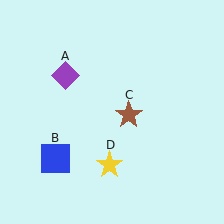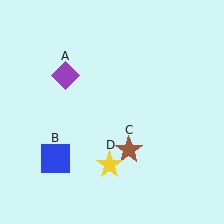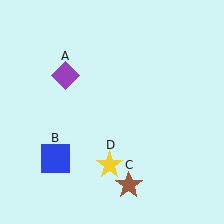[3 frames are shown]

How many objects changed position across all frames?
1 object changed position: brown star (object C).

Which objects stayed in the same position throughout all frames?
Purple diamond (object A) and blue square (object B) and yellow star (object D) remained stationary.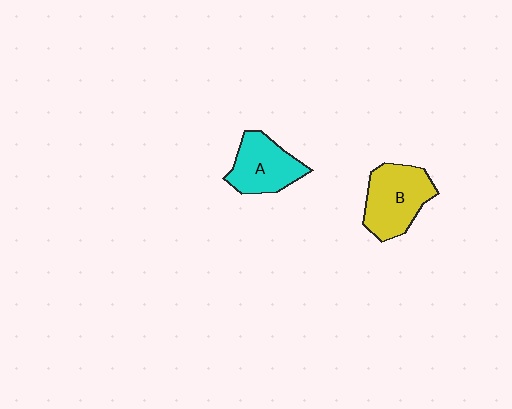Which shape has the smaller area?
Shape A (cyan).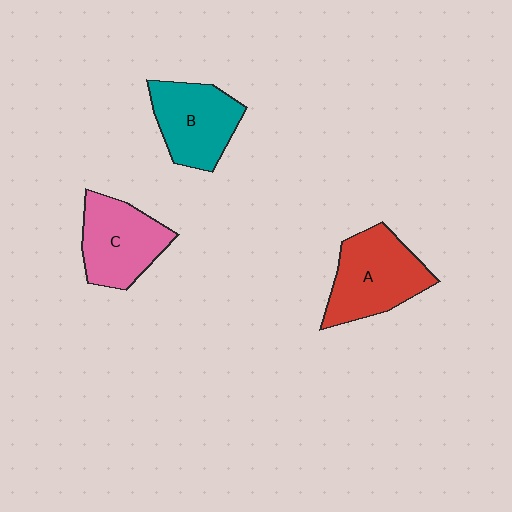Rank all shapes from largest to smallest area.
From largest to smallest: A (red), C (pink), B (teal).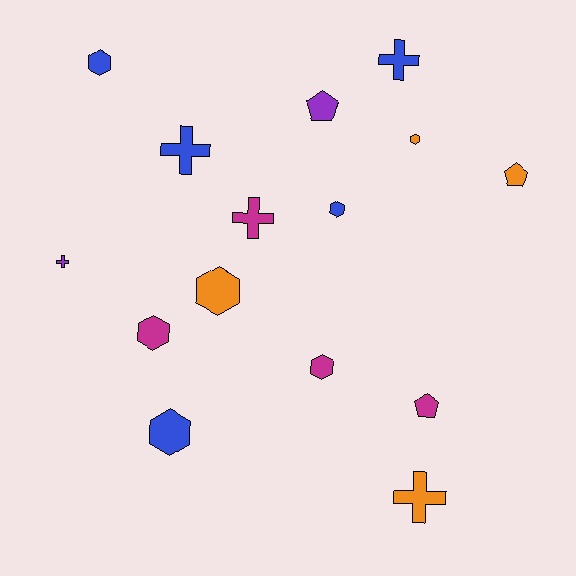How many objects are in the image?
There are 15 objects.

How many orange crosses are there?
There is 1 orange cross.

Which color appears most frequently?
Blue, with 5 objects.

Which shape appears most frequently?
Hexagon, with 7 objects.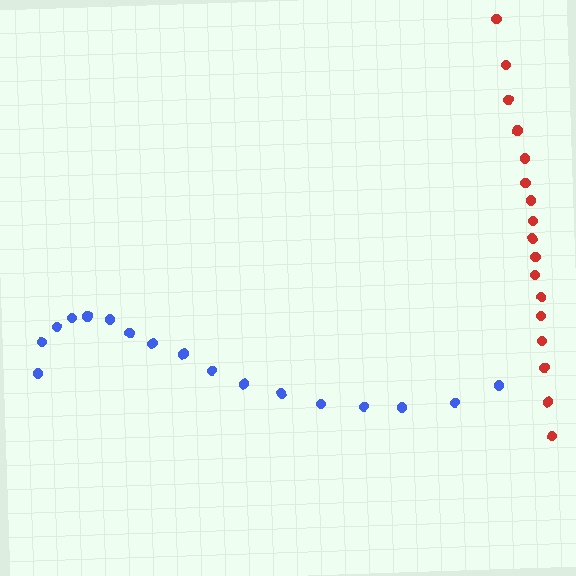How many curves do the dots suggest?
There are 2 distinct paths.